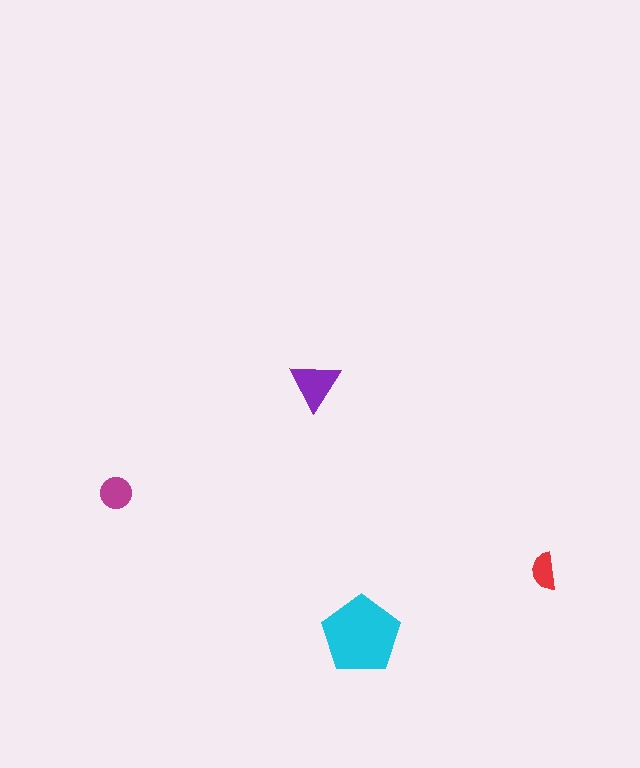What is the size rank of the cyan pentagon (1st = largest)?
1st.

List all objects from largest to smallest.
The cyan pentagon, the purple triangle, the magenta circle, the red semicircle.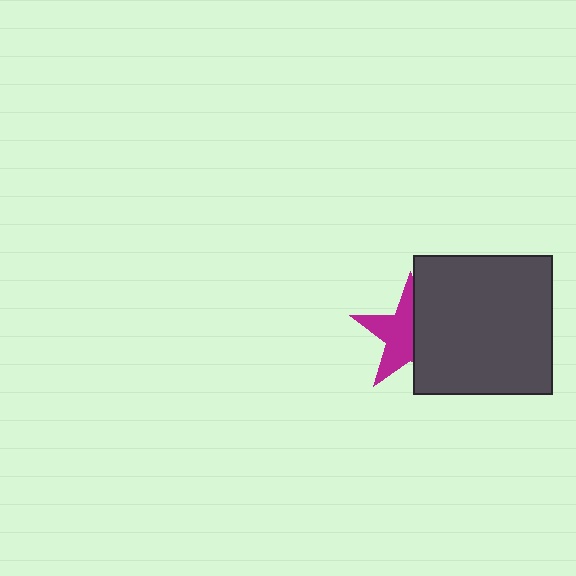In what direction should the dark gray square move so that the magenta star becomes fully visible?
The dark gray square should move right. That is the shortest direction to clear the overlap and leave the magenta star fully visible.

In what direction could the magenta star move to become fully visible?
The magenta star could move left. That would shift it out from behind the dark gray square entirely.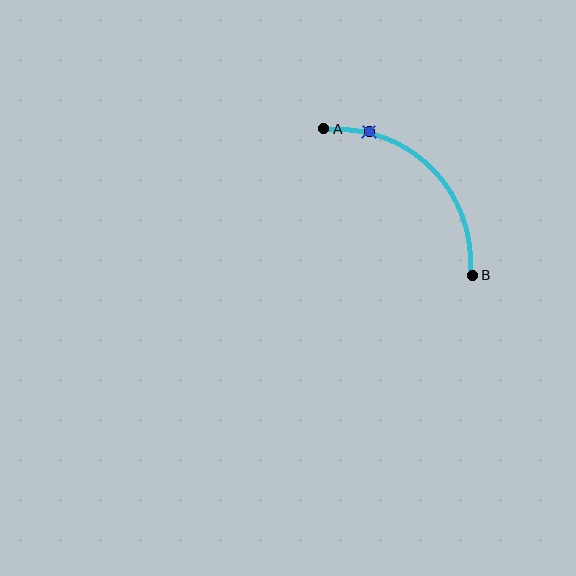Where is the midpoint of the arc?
The arc midpoint is the point on the curve farthest from the straight line joining A and B. It sits above and to the right of that line.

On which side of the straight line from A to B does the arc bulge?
The arc bulges above and to the right of the straight line connecting A and B.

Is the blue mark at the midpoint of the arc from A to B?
No. The blue mark lies on the arc but is closer to endpoint A. The arc midpoint would be at the point on the curve equidistant along the arc from both A and B.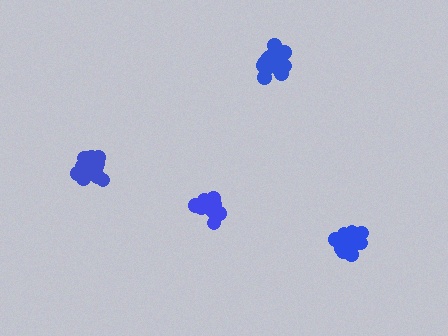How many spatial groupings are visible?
There are 4 spatial groupings.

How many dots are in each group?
Group 1: 16 dots, Group 2: 18 dots, Group 3: 15 dots, Group 4: 21 dots (70 total).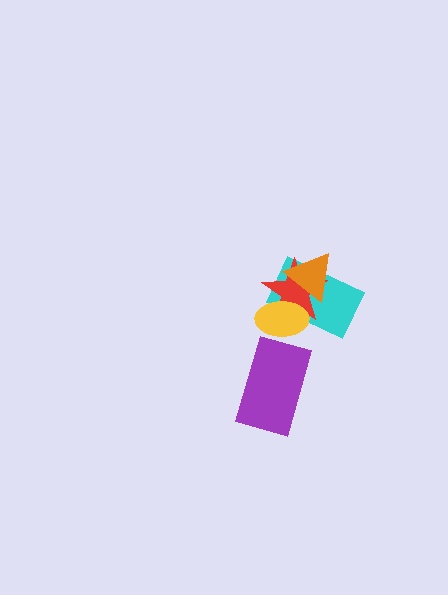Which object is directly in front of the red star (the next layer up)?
The orange triangle is directly in front of the red star.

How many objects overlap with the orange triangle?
2 objects overlap with the orange triangle.